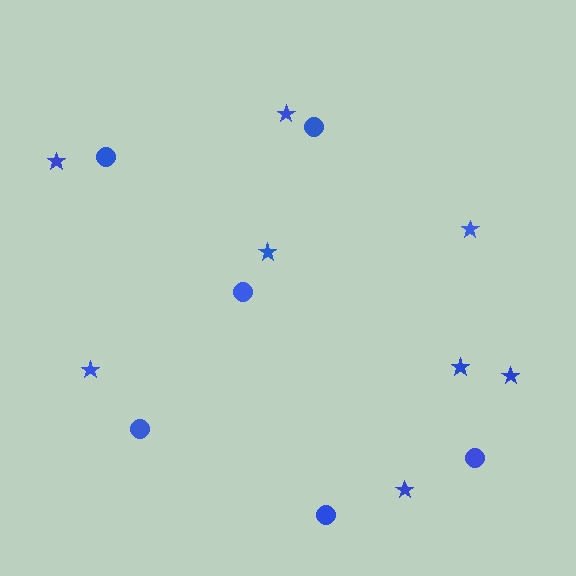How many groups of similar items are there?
There are 2 groups: one group of circles (6) and one group of stars (8).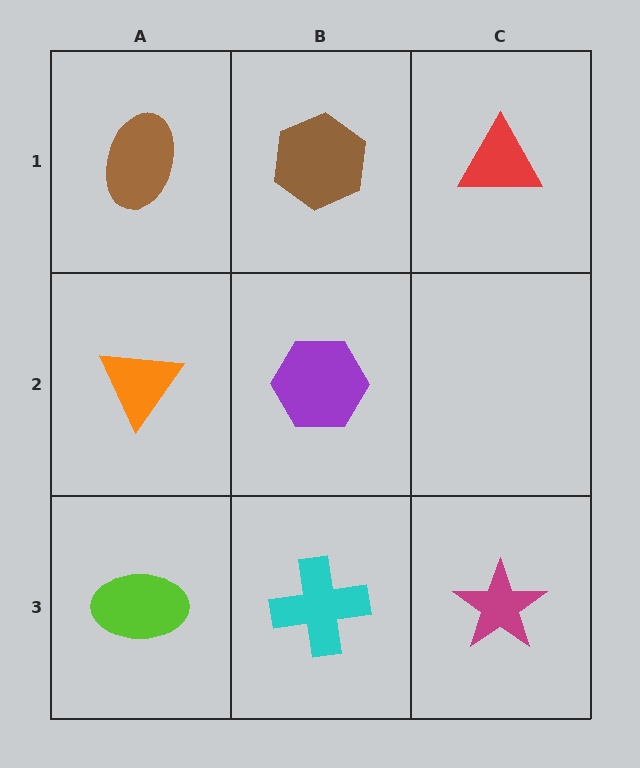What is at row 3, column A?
A lime ellipse.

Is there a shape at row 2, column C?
No, that cell is empty.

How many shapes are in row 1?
3 shapes.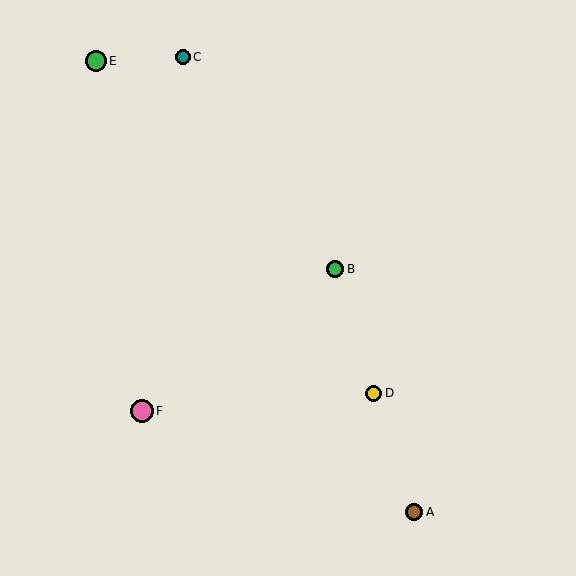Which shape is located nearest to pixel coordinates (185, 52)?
The teal circle (labeled C) at (183, 57) is nearest to that location.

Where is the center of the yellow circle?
The center of the yellow circle is at (374, 393).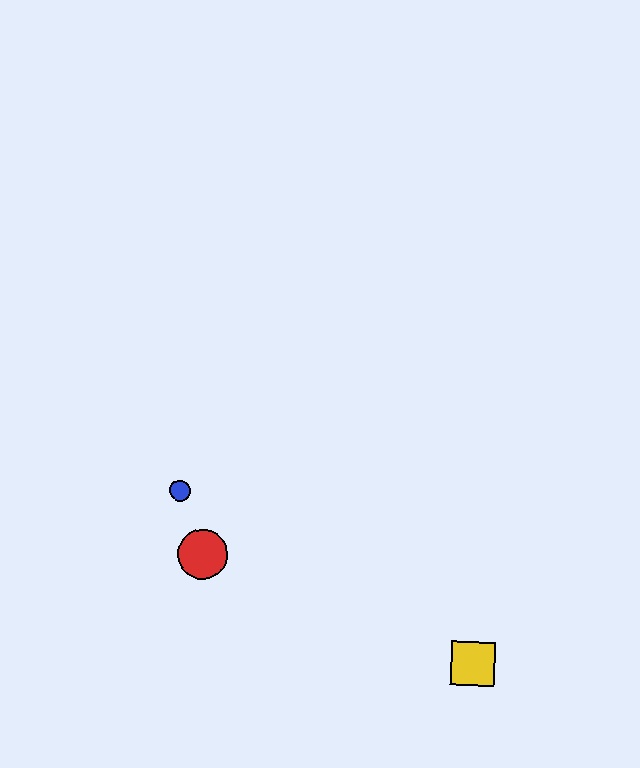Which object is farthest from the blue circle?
The yellow square is farthest from the blue circle.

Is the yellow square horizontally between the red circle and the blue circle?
No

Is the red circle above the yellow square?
Yes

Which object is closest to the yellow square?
The red circle is closest to the yellow square.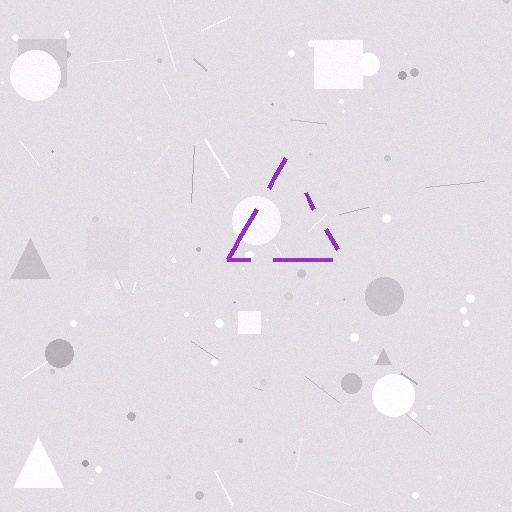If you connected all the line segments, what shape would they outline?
They would outline a triangle.